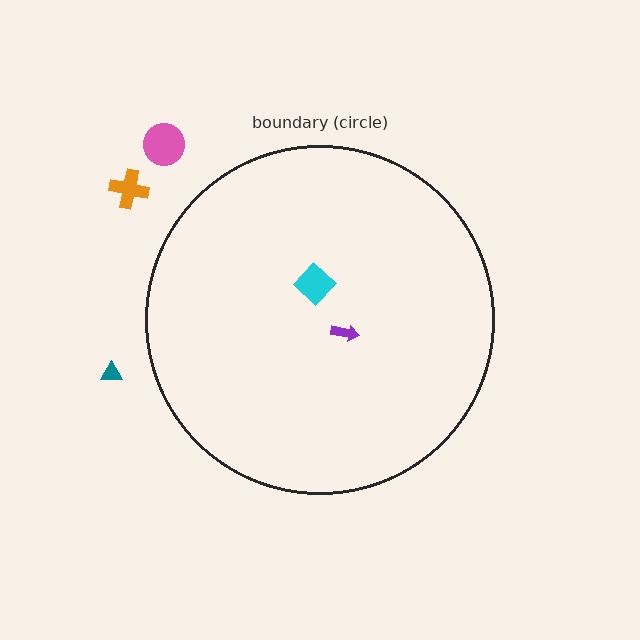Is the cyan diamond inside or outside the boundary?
Inside.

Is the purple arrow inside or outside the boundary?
Inside.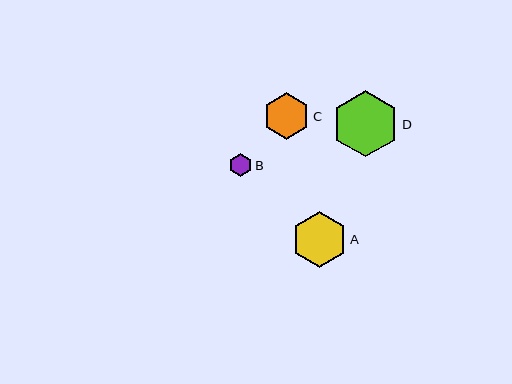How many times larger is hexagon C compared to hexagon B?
Hexagon C is approximately 2.1 times the size of hexagon B.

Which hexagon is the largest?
Hexagon D is the largest with a size of approximately 66 pixels.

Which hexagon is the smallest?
Hexagon B is the smallest with a size of approximately 23 pixels.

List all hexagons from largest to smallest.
From largest to smallest: D, A, C, B.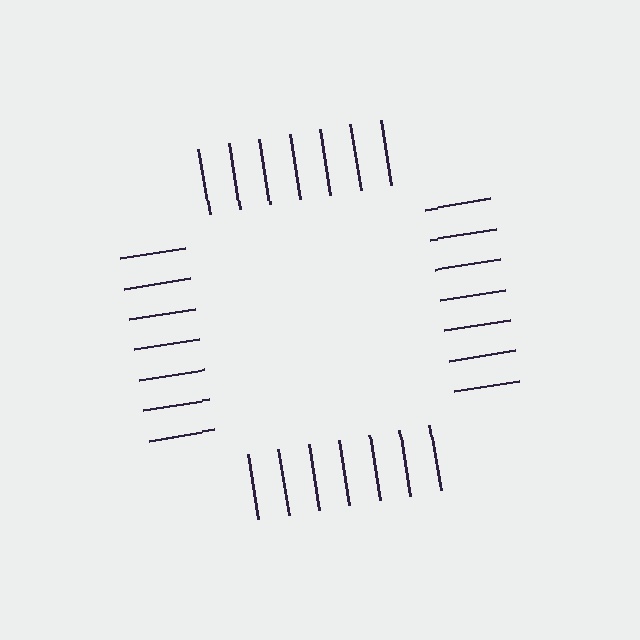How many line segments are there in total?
28 — 7 along each of the 4 edges.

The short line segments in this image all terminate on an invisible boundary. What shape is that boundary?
An illusory square — the line segments terminate on its edges but no continuous stroke is drawn.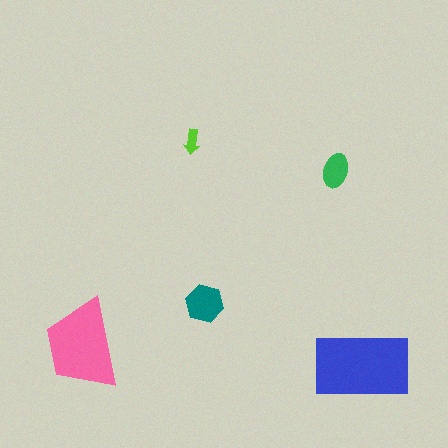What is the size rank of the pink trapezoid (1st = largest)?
2nd.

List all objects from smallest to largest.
The lime arrow, the green ellipse, the teal hexagon, the pink trapezoid, the blue rectangle.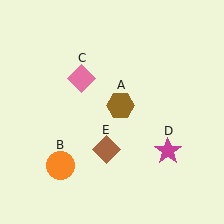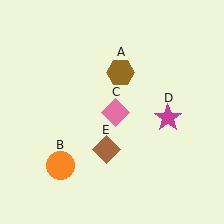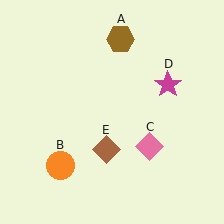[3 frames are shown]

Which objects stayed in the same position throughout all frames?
Orange circle (object B) and brown diamond (object E) remained stationary.